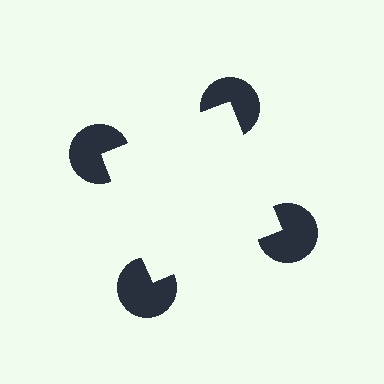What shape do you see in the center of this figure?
An illusory square — its edges are inferred from the aligned wedge cuts in the pac-man discs, not physically drawn.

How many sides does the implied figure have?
4 sides.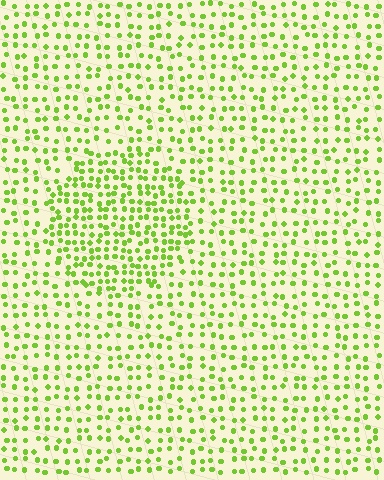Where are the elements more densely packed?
The elements are more densely packed inside the circle boundary.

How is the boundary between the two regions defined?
The boundary is defined by a change in element density (approximately 1.7x ratio). All elements are the same color, size, and shape.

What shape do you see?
I see a circle.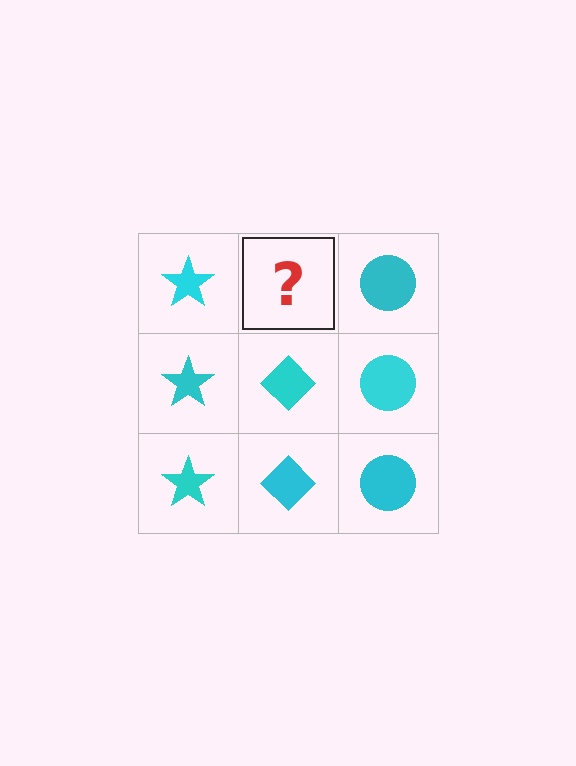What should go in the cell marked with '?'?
The missing cell should contain a cyan diamond.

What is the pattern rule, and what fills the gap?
The rule is that each column has a consistent shape. The gap should be filled with a cyan diamond.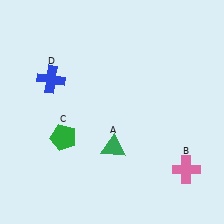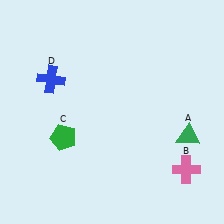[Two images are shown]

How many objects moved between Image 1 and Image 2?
1 object moved between the two images.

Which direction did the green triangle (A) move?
The green triangle (A) moved right.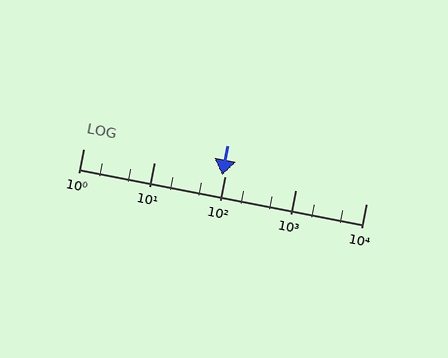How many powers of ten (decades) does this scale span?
The scale spans 4 decades, from 1 to 10000.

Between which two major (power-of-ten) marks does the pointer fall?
The pointer is between 10 and 100.